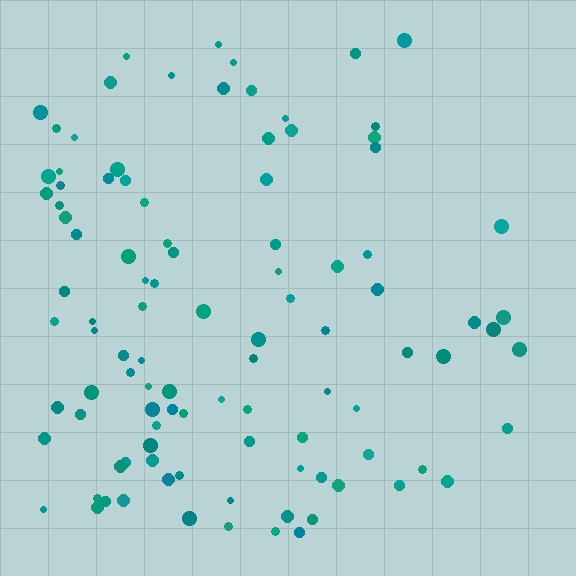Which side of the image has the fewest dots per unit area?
The right.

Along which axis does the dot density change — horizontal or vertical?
Horizontal.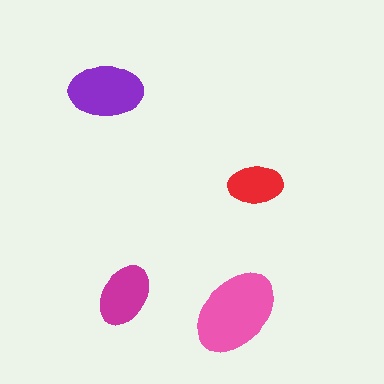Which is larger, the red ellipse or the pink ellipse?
The pink one.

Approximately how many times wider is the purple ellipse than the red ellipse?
About 1.5 times wider.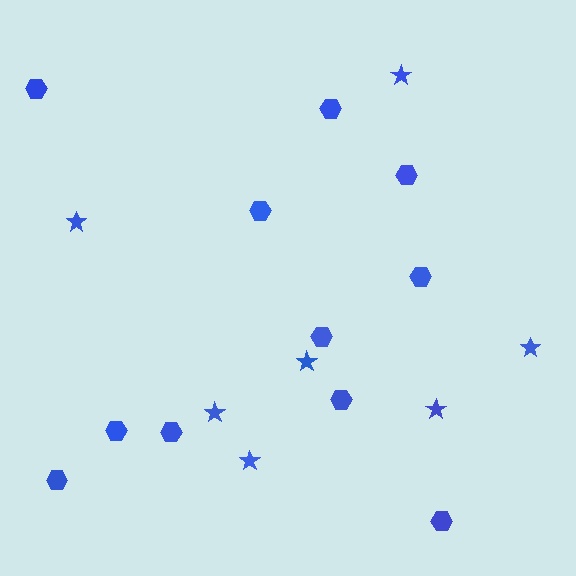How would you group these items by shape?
There are 2 groups: one group of hexagons (11) and one group of stars (7).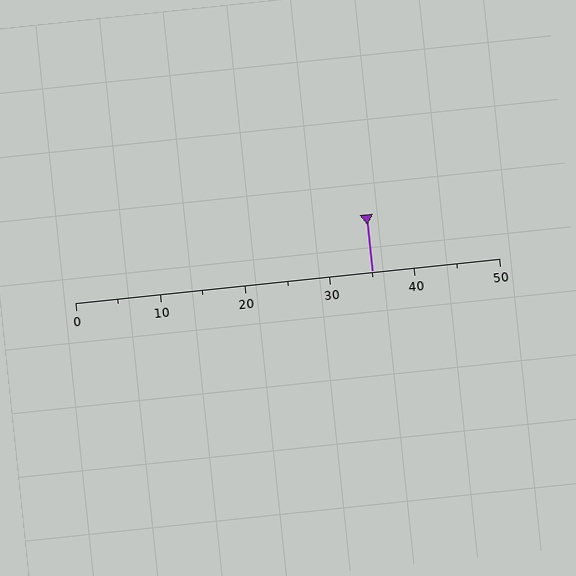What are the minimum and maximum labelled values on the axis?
The axis runs from 0 to 50.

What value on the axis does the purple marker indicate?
The marker indicates approximately 35.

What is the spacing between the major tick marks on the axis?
The major ticks are spaced 10 apart.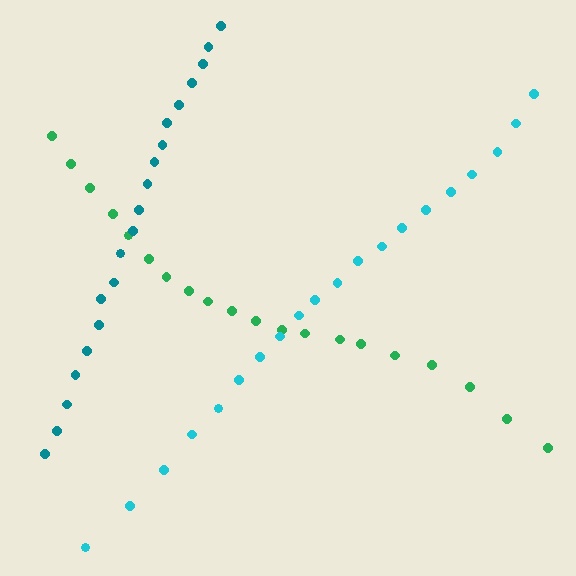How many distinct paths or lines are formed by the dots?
There are 3 distinct paths.